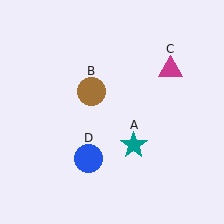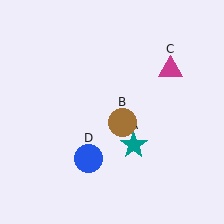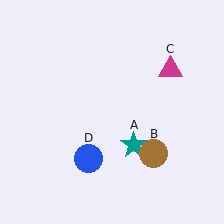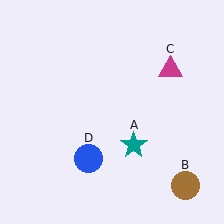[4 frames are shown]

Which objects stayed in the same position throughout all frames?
Teal star (object A) and magenta triangle (object C) and blue circle (object D) remained stationary.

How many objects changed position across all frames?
1 object changed position: brown circle (object B).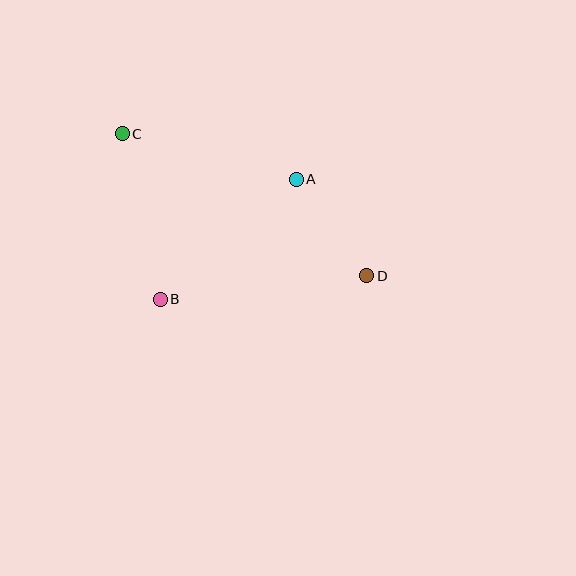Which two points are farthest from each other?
Points C and D are farthest from each other.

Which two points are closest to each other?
Points A and D are closest to each other.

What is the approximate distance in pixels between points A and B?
The distance between A and B is approximately 181 pixels.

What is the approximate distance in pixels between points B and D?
The distance between B and D is approximately 208 pixels.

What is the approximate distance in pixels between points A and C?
The distance between A and C is approximately 180 pixels.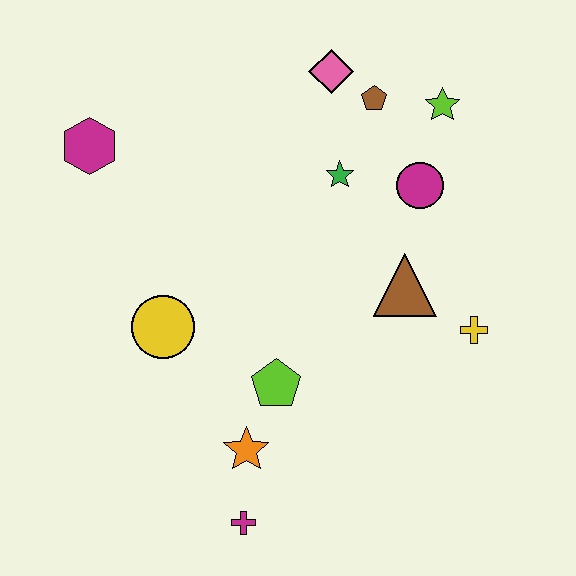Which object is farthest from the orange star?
The lime star is farthest from the orange star.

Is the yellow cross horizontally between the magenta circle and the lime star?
No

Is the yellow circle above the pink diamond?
No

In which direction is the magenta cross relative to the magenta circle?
The magenta cross is below the magenta circle.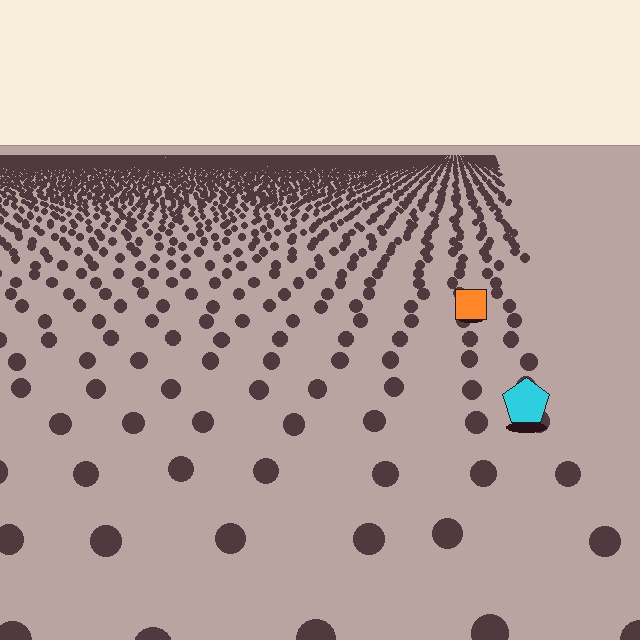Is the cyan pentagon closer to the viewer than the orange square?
Yes. The cyan pentagon is closer — you can tell from the texture gradient: the ground texture is coarser near it.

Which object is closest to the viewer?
The cyan pentagon is closest. The texture marks near it are larger and more spread out.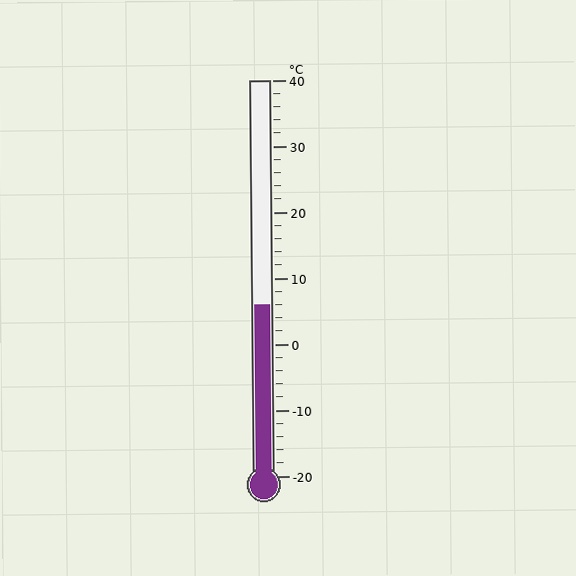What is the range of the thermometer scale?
The thermometer scale ranges from -20°C to 40°C.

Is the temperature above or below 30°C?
The temperature is below 30°C.